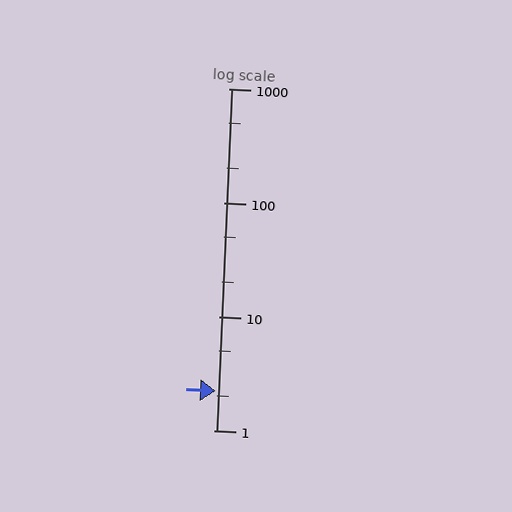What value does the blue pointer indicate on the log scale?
The pointer indicates approximately 2.2.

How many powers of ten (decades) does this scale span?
The scale spans 3 decades, from 1 to 1000.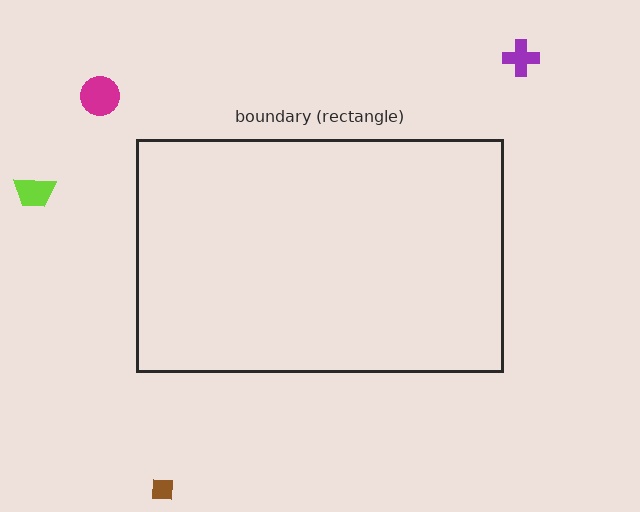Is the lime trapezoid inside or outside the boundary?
Outside.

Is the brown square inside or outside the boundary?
Outside.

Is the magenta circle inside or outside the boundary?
Outside.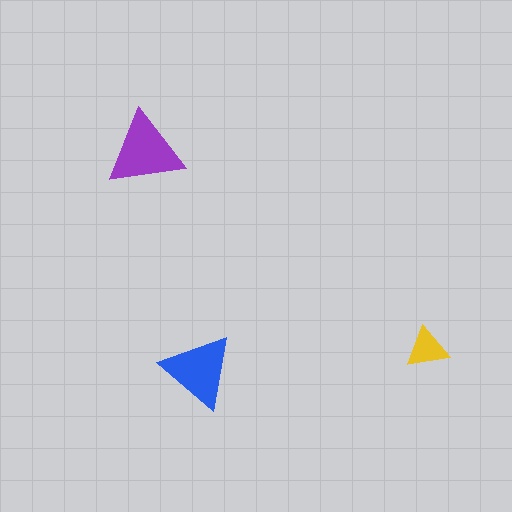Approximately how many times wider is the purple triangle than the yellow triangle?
About 2 times wider.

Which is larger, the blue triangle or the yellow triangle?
The blue one.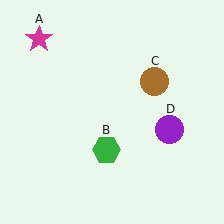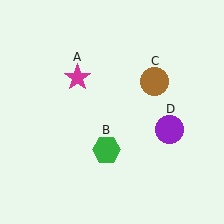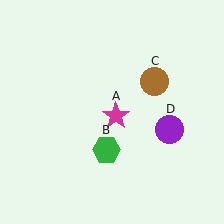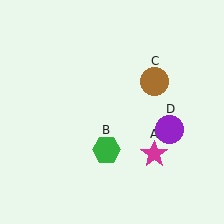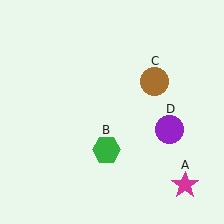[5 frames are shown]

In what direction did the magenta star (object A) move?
The magenta star (object A) moved down and to the right.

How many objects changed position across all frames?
1 object changed position: magenta star (object A).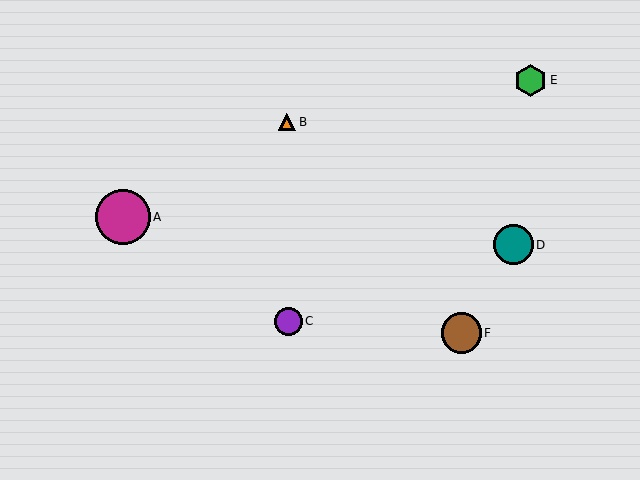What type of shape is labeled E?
Shape E is a green hexagon.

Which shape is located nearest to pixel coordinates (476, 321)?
The brown circle (labeled F) at (461, 333) is nearest to that location.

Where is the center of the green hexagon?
The center of the green hexagon is at (531, 80).